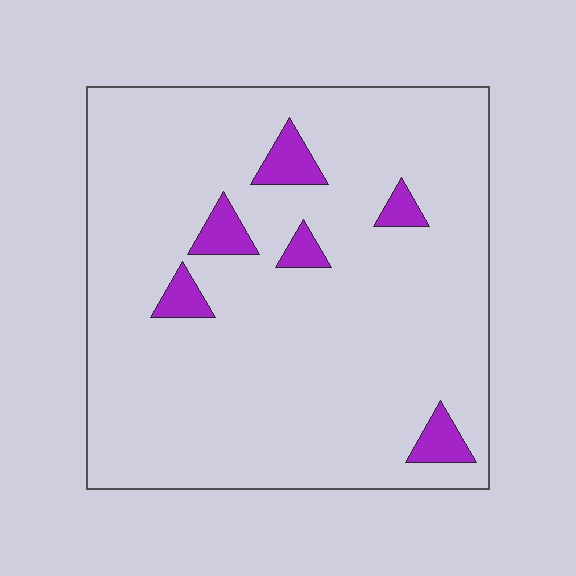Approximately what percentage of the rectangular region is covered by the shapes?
Approximately 5%.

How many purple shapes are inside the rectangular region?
6.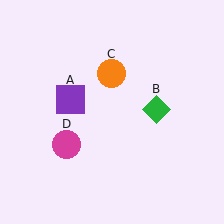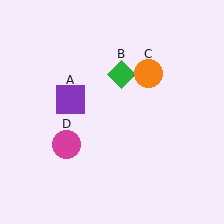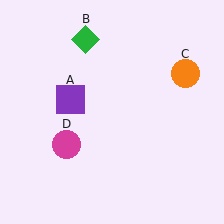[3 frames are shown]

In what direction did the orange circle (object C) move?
The orange circle (object C) moved right.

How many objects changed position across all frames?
2 objects changed position: green diamond (object B), orange circle (object C).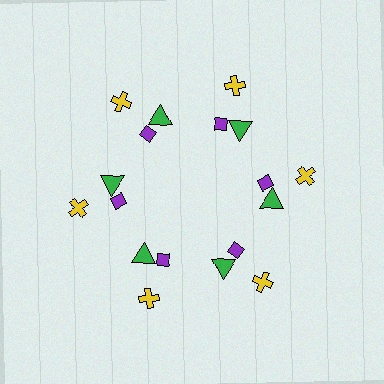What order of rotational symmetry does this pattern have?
This pattern has 6-fold rotational symmetry.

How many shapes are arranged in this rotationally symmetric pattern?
There are 18 shapes, arranged in 6 groups of 3.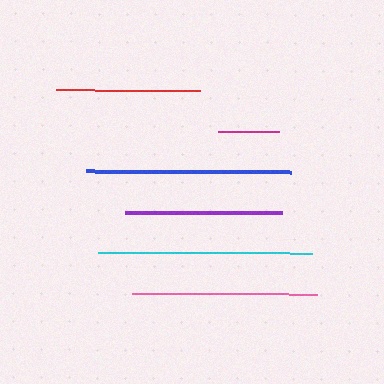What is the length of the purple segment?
The purple segment is approximately 157 pixels long.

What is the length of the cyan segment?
The cyan segment is approximately 213 pixels long.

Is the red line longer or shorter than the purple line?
The purple line is longer than the red line.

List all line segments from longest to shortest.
From longest to shortest: cyan, blue, pink, purple, red, magenta.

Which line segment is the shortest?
The magenta line is the shortest at approximately 61 pixels.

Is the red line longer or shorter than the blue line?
The blue line is longer than the red line.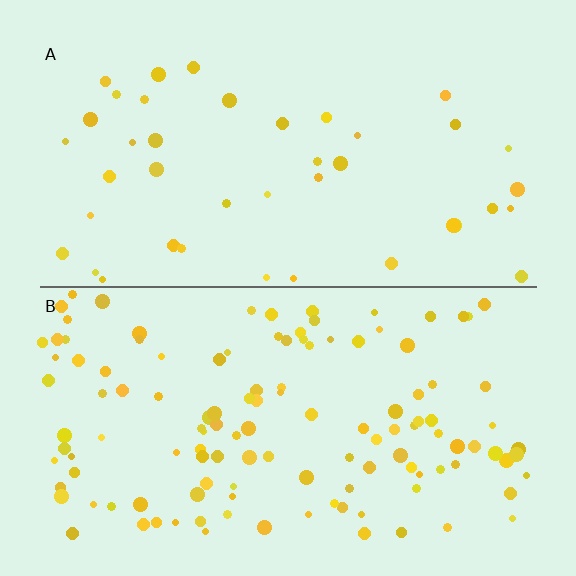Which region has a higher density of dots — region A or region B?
B (the bottom).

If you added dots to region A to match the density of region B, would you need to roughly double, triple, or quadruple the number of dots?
Approximately triple.